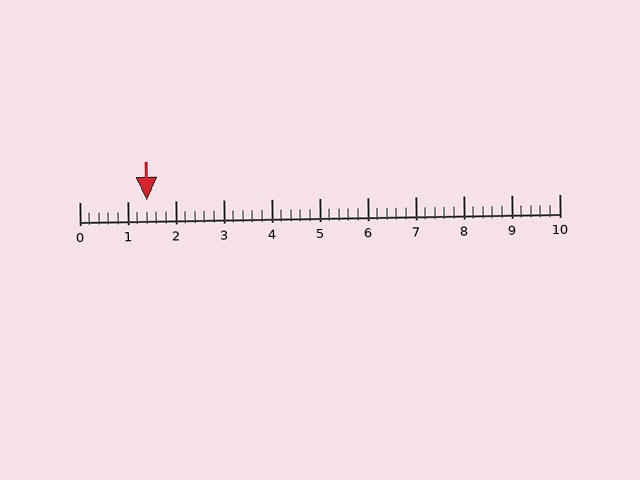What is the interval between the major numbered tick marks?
The major tick marks are spaced 1 units apart.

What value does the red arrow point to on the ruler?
The red arrow points to approximately 1.4.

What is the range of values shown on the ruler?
The ruler shows values from 0 to 10.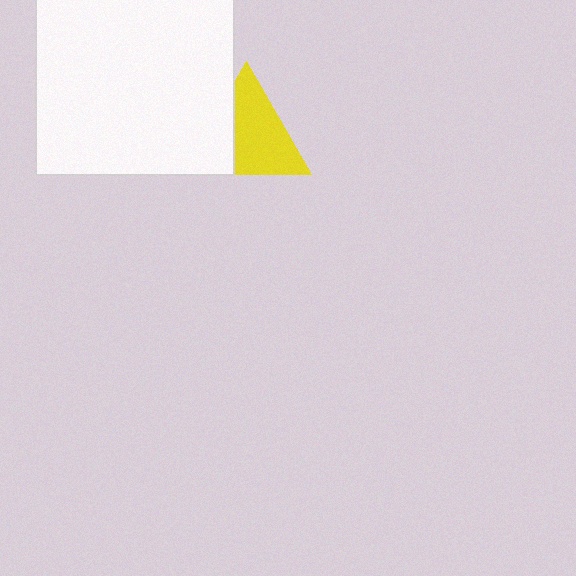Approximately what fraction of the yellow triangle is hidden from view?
Roughly 35% of the yellow triangle is hidden behind the white square.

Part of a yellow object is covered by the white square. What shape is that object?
It is a triangle.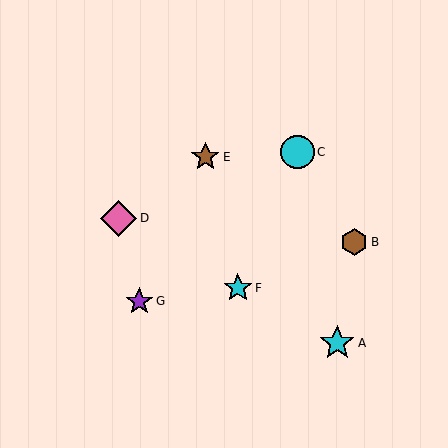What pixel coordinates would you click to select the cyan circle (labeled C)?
Click at (297, 152) to select the cyan circle C.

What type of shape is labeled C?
Shape C is a cyan circle.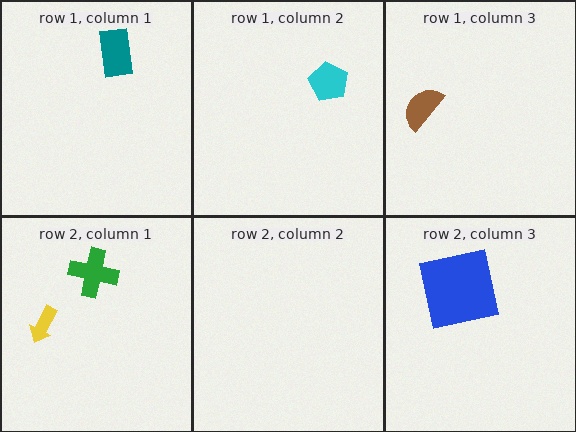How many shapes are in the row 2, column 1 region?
2.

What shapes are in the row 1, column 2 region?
The cyan pentagon.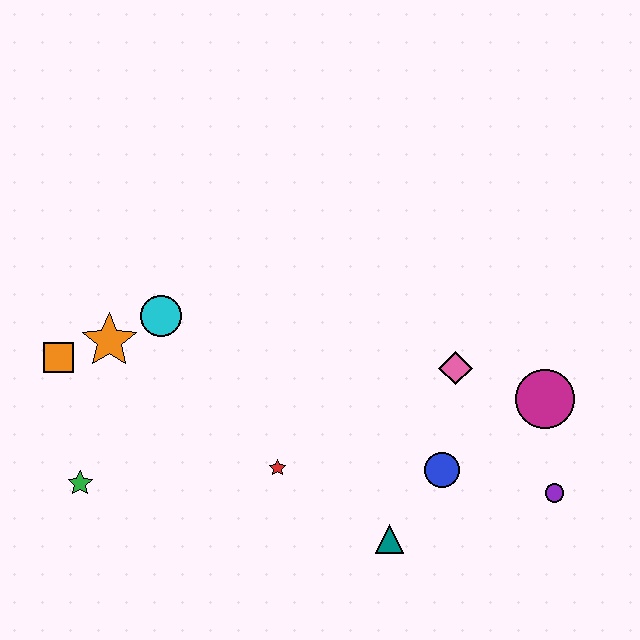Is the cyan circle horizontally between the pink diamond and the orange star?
Yes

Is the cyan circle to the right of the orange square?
Yes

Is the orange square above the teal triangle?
Yes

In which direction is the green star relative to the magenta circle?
The green star is to the left of the magenta circle.